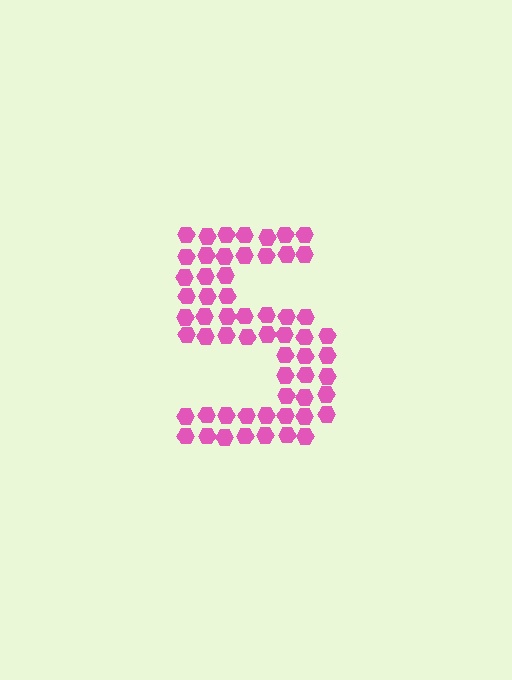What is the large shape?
The large shape is the digit 5.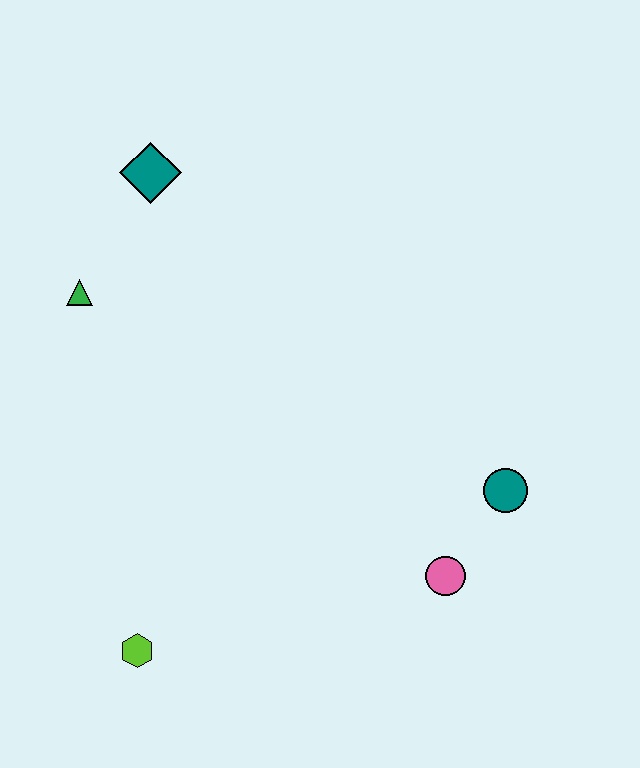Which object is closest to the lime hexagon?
The pink circle is closest to the lime hexagon.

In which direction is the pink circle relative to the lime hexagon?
The pink circle is to the right of the lime hexagon.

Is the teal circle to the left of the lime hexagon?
No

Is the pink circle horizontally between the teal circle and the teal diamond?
Yes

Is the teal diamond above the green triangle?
Yes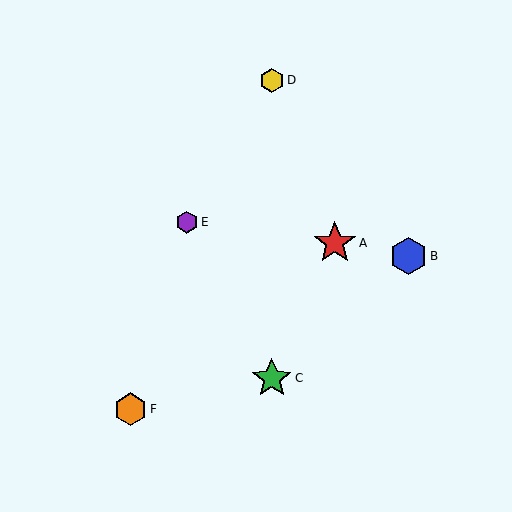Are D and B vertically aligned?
No, D is at x≈272 and B is at x≈408.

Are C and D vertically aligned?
Yes, both are at x≈272.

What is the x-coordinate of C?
Object C is at x≈272.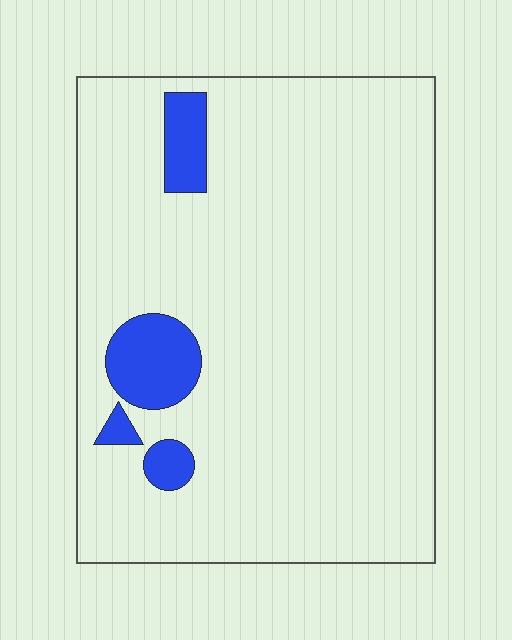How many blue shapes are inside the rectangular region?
4.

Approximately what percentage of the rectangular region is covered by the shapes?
Approximately 10%.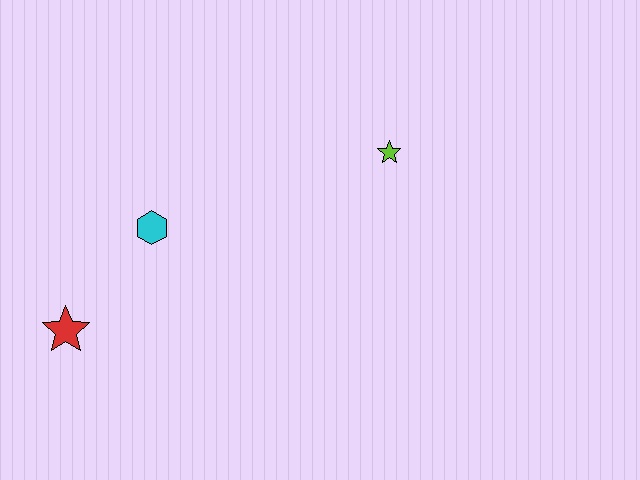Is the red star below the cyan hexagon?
Yes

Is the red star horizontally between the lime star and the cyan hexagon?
No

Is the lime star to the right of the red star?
Yes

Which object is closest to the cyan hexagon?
The red star is closest to the cyan hexagon.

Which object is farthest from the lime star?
The red star is farthest from the lime star.